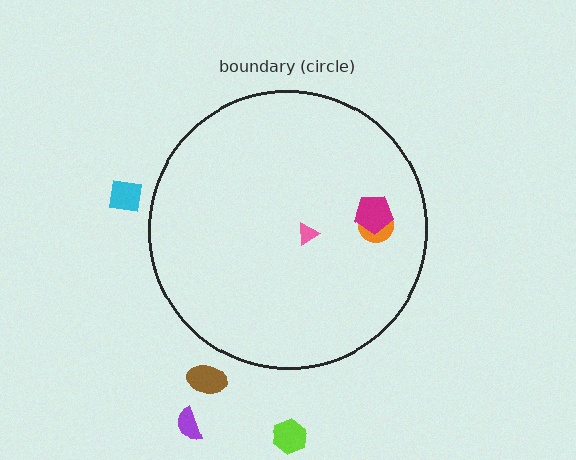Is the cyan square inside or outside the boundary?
Outside.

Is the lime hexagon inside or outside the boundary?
Outside.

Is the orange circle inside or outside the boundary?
Inside.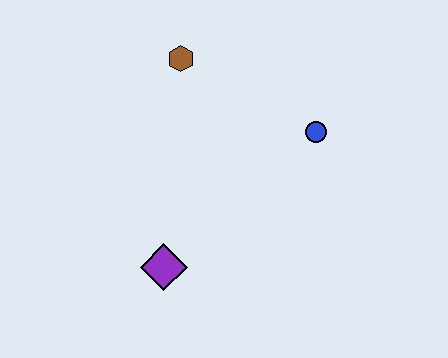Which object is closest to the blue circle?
The brown hexagon is closest to the blue circle.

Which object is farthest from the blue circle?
The purple diamond is farthest from the blue circle.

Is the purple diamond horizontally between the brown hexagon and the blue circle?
No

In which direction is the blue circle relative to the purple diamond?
The blue circle is to the right of the purple diamond.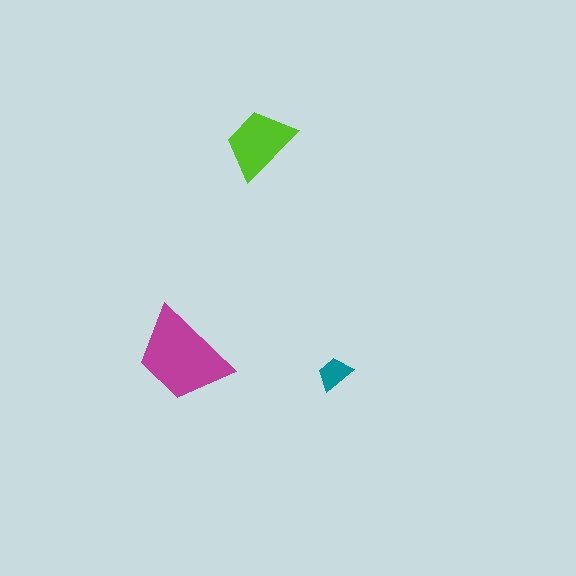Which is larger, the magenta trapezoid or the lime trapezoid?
The magenta one.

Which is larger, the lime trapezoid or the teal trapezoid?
The lime one.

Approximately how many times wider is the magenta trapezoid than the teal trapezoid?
About 2.5 times wider.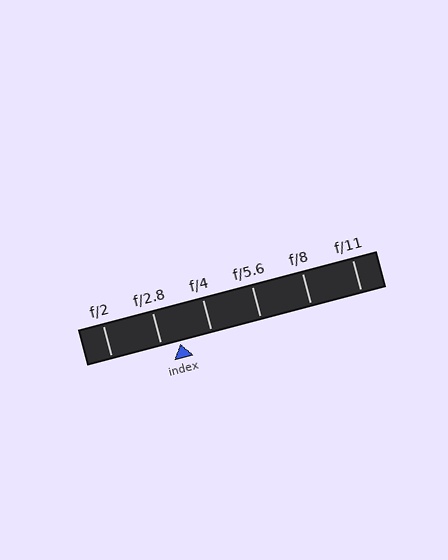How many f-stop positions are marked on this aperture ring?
There are 6 f-stop positions marked.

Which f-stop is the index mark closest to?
The index mark is closest to f/2.8.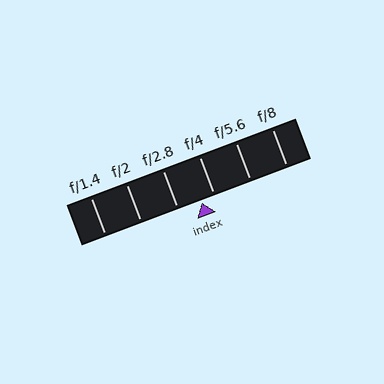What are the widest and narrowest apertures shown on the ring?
The widest aperture shown is f/1.4 and the narrowest is f/8.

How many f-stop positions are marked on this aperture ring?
There are 6 f-stop positions marked.